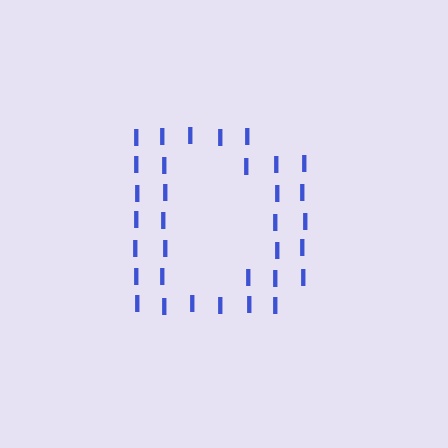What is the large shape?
The large shape is the letter D.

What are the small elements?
The small elements are letter I's.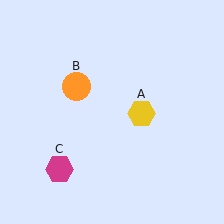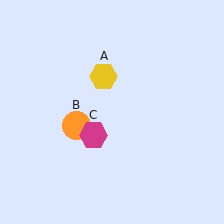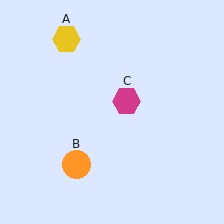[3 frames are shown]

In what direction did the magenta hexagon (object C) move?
The magenta hexagon (object C) moved up and to the right.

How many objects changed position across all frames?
3 objects changed position: yellow hexagon (object A), orange circle (object B), magenta hexagon (object C).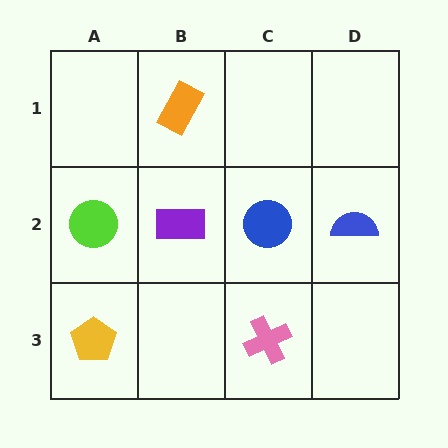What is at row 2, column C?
A blue circle.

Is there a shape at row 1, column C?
No, that cell is empty.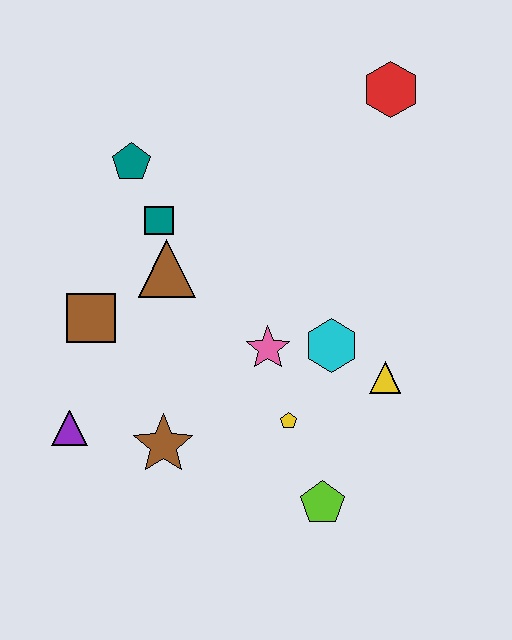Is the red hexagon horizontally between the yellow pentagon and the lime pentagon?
No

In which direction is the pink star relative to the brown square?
The pink star is to the right of the brown square.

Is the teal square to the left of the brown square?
No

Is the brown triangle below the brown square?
No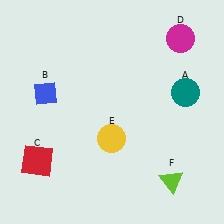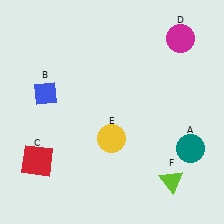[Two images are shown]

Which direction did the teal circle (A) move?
The teal circle (A) moved down.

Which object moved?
The teal circle (A) moved down.